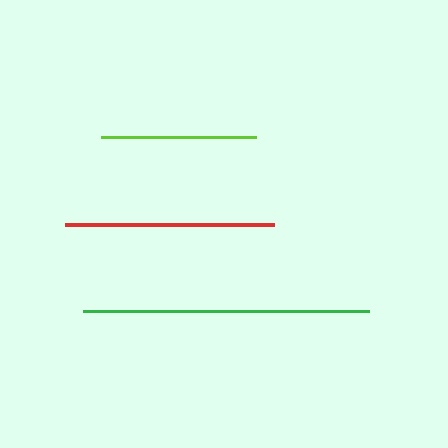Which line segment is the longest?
The green line is the longest at approximately 286 pixels.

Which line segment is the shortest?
The lime line is the shortest at approximately 155 pixels.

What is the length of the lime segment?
The lime segment is approximately 155 pixels long.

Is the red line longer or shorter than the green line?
The green line is longer than the red line.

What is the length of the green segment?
The green segment is approximately 286 pixels long.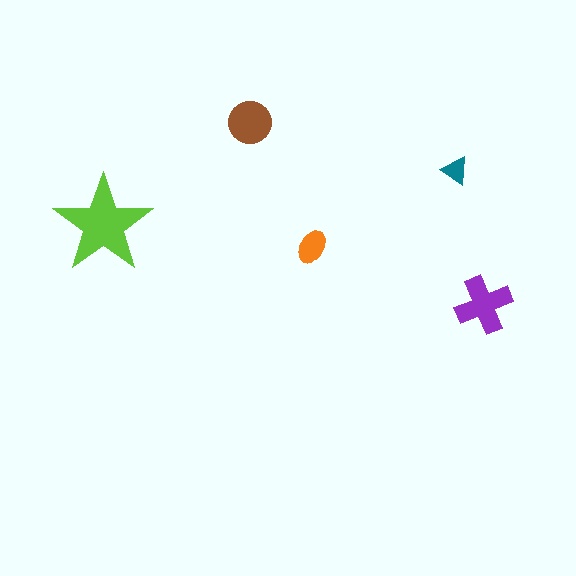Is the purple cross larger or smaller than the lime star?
Smaller.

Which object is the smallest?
The teal triangle.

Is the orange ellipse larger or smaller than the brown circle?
Smaller.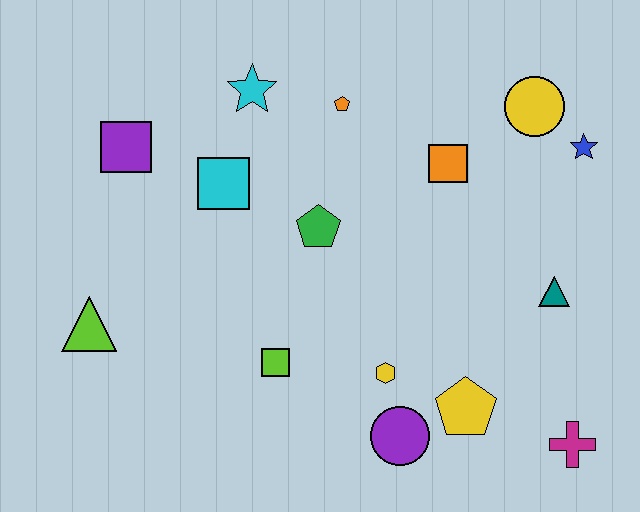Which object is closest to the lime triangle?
The purple square is closest to the lime triangle.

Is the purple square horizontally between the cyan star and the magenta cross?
No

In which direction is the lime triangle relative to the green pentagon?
The lime triangle is to the left of the green pentagon.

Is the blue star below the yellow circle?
Yes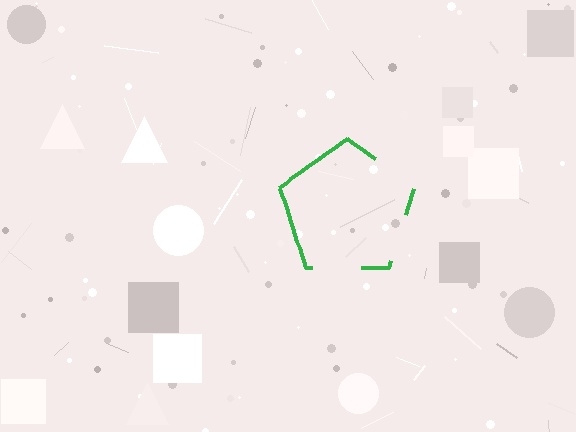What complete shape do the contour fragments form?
The contour fragments form a pentagon.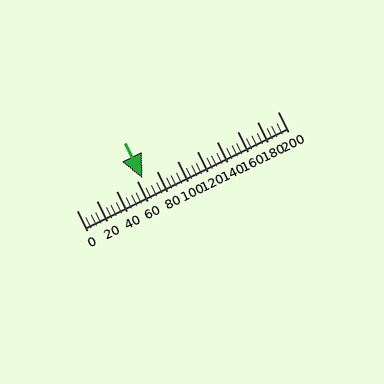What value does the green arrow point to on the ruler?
The green arrow points to approximately 66.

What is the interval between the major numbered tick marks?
The major tick marks are spaced 20 units apart.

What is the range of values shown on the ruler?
The ruler shows values from 0 to 200.